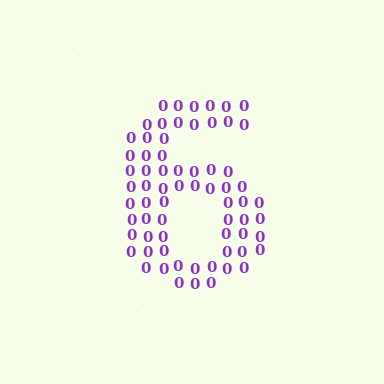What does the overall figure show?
The overall figure shows the digit 6.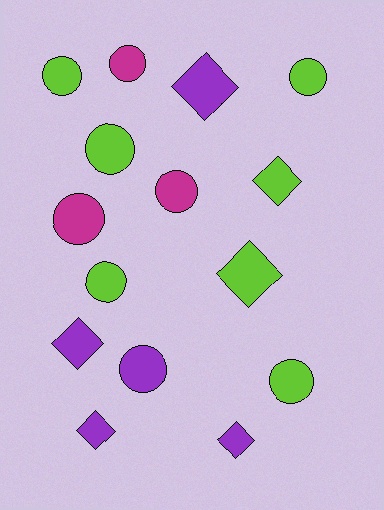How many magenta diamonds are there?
There are no magenta diamonds.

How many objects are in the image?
There are 15 objects.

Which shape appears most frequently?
Circle, with 9 objects.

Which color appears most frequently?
Lime, with 7 objects.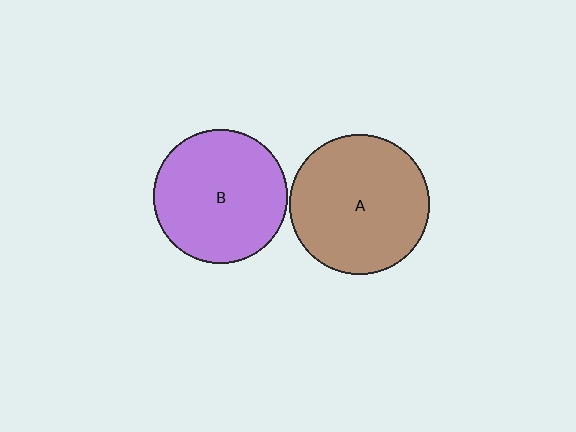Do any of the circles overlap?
No, none of the circles overlap.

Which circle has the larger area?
Circle A (brown).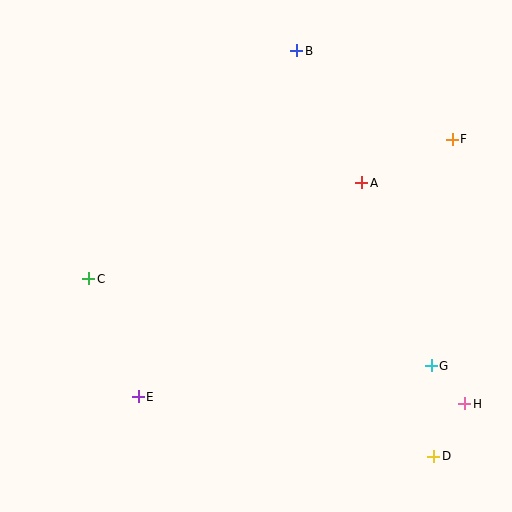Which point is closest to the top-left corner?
Point C is closest to the top-left corner.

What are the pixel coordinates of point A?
Point A is at (362, 183).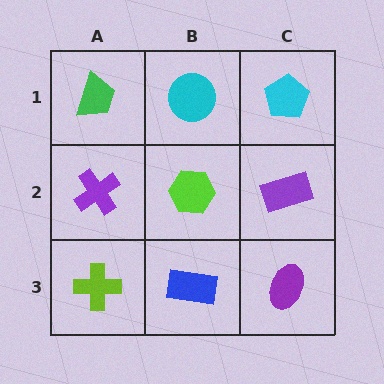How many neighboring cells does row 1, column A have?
2.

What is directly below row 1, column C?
A purple rectangle.